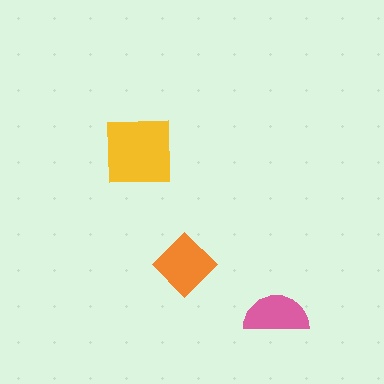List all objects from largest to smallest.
The yellow square, the orange diamond, the pink semicircle.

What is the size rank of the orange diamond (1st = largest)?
2nd.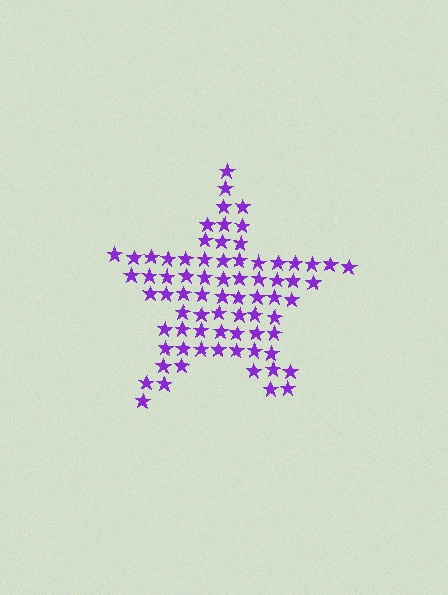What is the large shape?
The large shape is a star.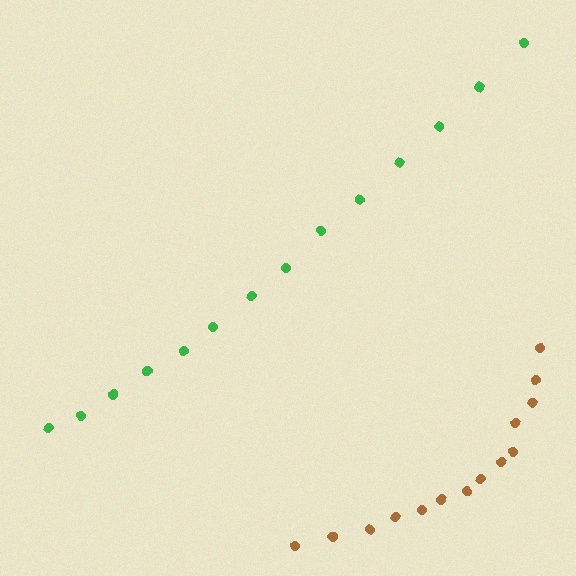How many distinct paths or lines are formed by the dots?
There are 2 distinct paths.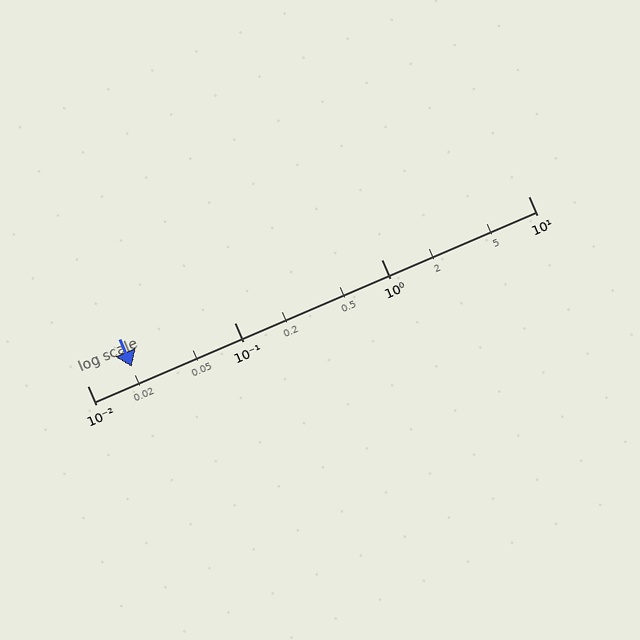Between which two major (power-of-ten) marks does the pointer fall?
The pointer is between 0.01 and 0.1.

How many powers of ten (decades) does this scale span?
The scale spans 3 decades, from 0.01 to 10.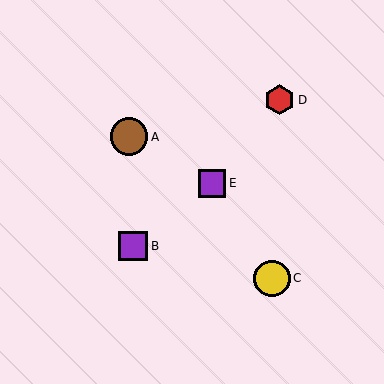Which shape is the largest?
The brown circle (labeled A) is the largest.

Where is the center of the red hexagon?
The center of the red hexagon is at (280, 100).